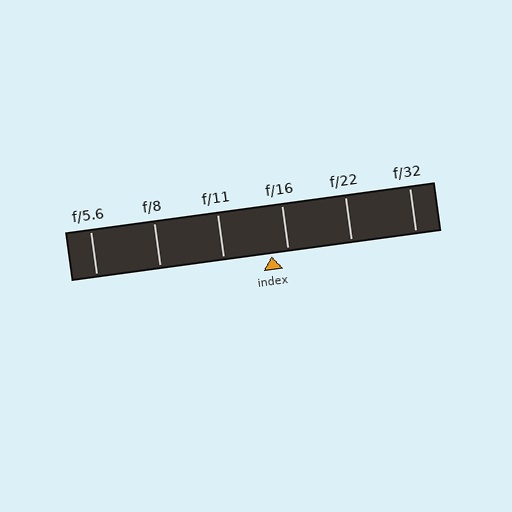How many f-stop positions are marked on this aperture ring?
There are 6 f-stop positions marked.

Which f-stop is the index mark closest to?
The index mark is closest to f/16.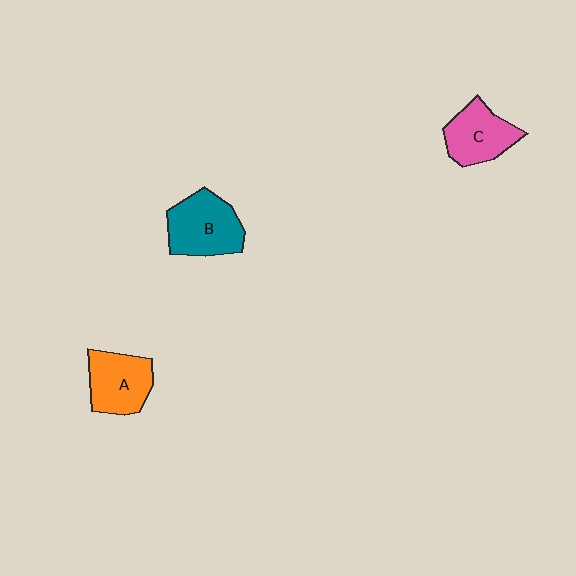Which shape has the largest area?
Shape B (teal).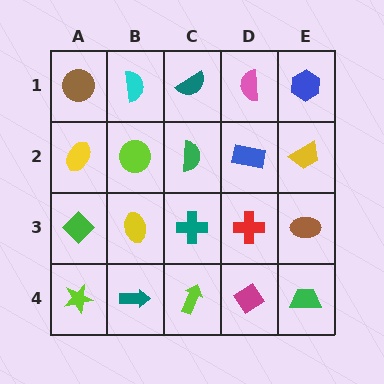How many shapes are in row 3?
5 shapes.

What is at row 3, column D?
A red cross.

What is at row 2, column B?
A lime circle.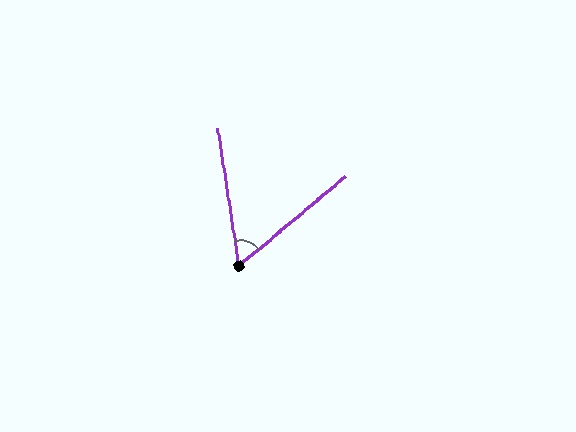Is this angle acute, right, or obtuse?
It is acute.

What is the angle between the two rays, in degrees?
Approximately 59 degrees.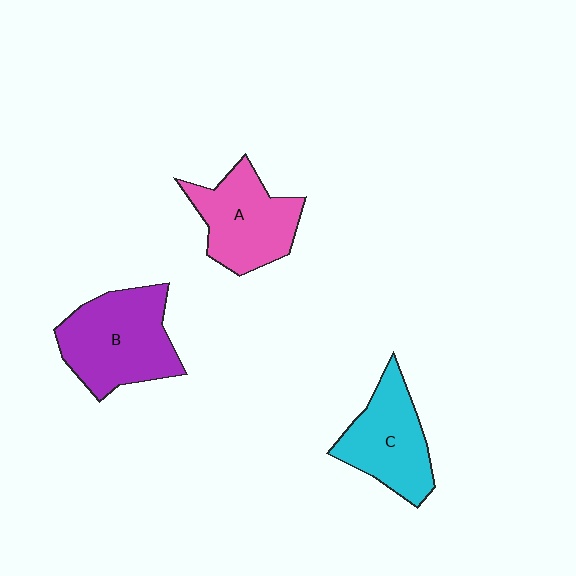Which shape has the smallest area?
Shape C (cyan).